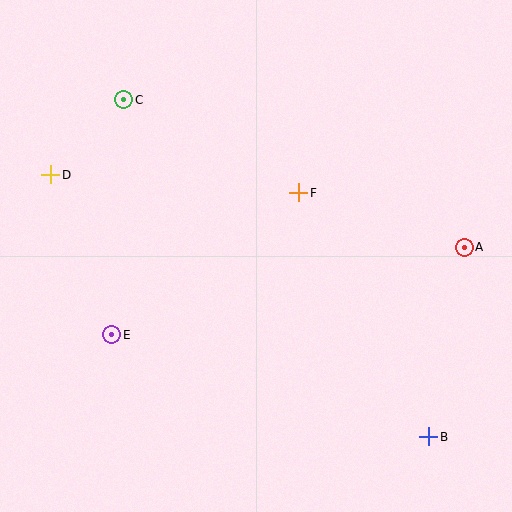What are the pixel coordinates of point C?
Point C is at (124, 100).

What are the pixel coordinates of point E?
Point E is at (112, 335).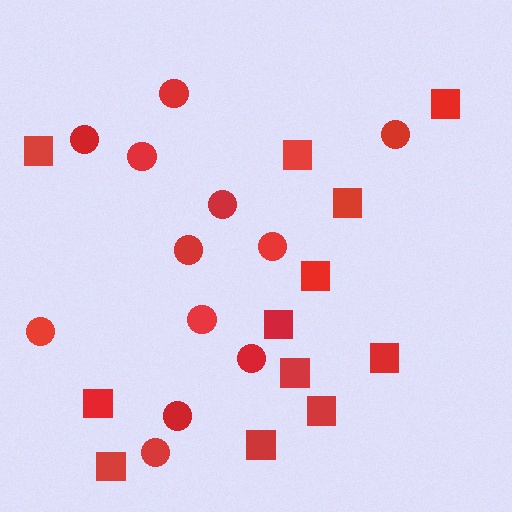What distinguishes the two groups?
There are 2 groups: one group of circles (12) and one group of squares (12).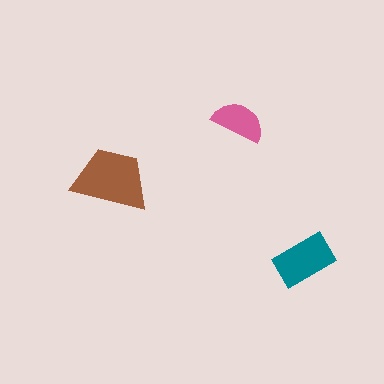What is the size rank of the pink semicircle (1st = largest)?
3rd.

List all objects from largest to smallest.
The brown trapezoid, the teal rectangle, the pink semicircle.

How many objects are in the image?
There are 3 objects in the image.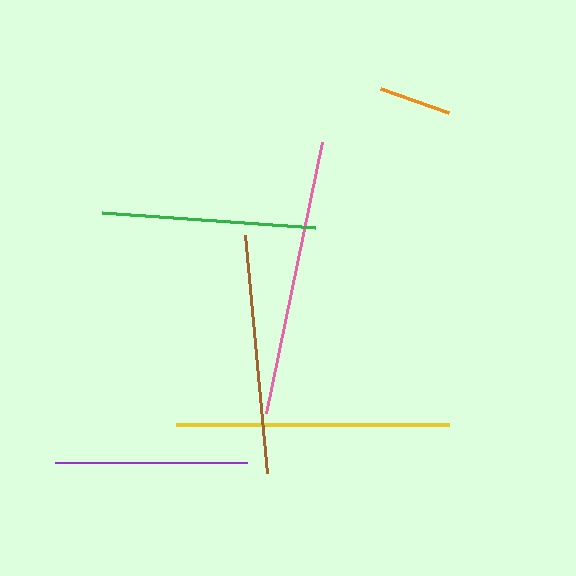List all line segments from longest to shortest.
From longest to shortest: pink, yellow, brown, green, purple, orange.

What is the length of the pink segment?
The pink segment is approximately 277 pixels long.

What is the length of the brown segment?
The brown segment is approximately 238 pixels long.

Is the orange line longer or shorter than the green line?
The green line is longer than the orange line.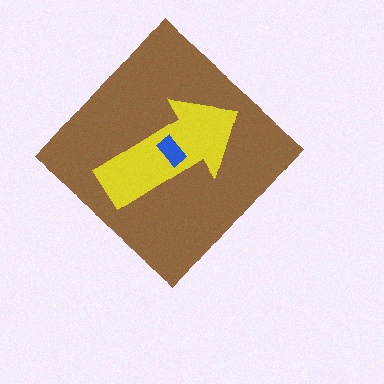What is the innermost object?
The blue rectangle.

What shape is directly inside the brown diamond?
The yellow arrow.